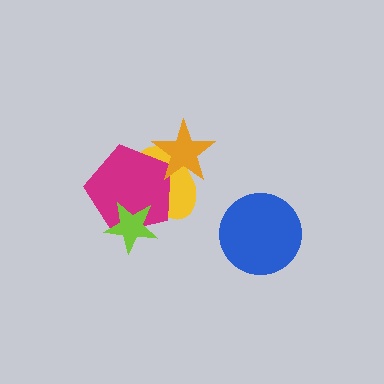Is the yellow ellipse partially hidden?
Yes, it is partially covered by another shape.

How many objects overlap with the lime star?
2 objects overlap with the lime star.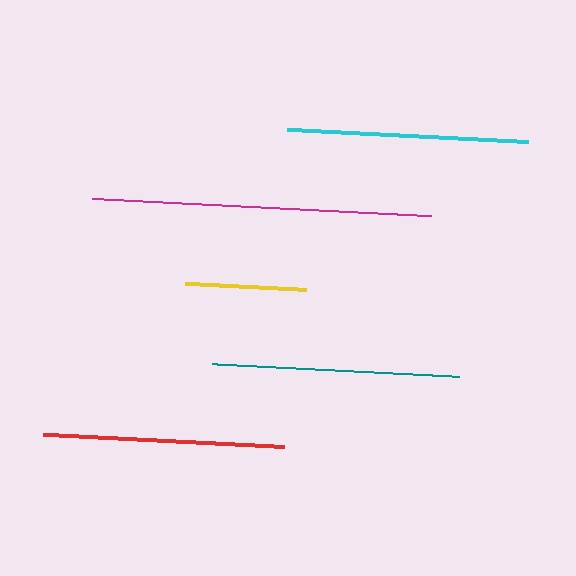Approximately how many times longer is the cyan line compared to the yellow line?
The cyan line is approximately 2.0 times the length of the yellow line.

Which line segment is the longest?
The magenta line is the longest at approximately 339 pixels.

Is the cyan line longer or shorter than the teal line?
The teal line is longer than the cyan line.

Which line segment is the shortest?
The yellow line is the shortest at approximately 121 pixels.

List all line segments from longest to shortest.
From longest to shortest: magenta, teal, red, cyan, yellow.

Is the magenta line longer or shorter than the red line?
The magenta line is longer than the red line.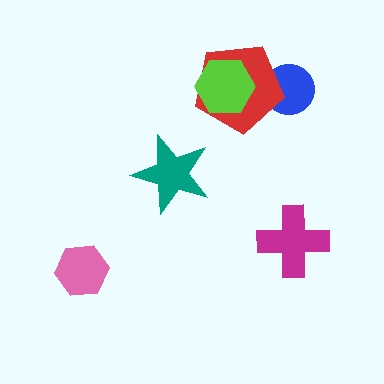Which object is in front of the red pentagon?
The lime hexagon is in front of the red pentagon.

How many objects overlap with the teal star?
0 objects overlap with the teal star.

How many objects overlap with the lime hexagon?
1 object overlaps with the lime hexagon.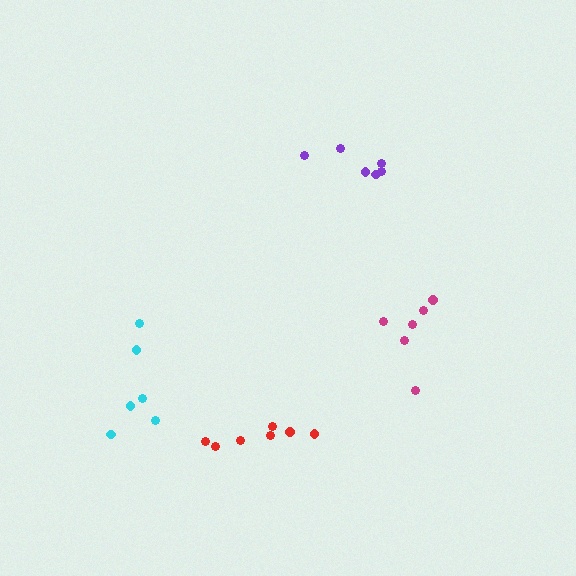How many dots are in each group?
Group 1: 6 dots, Group 2: 7 dots, Group 3: 6 dots, Group 4: 6 dots (25 total).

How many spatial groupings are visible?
There are 4 spatial groupings.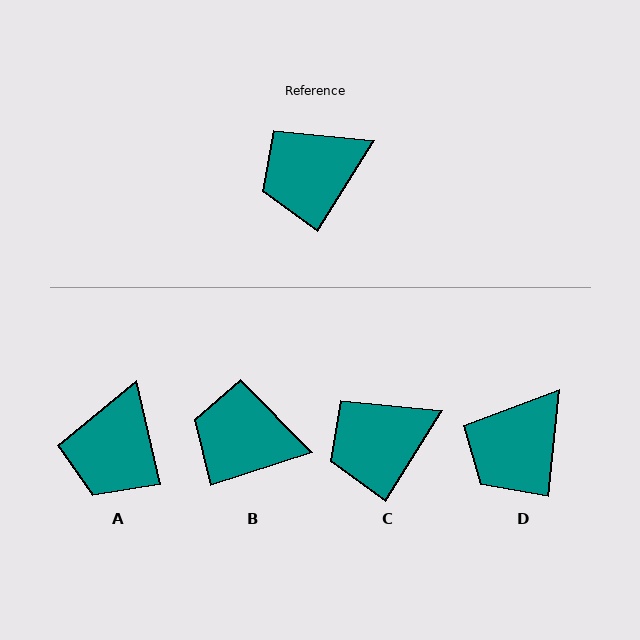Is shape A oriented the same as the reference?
No, it is off by about 45 degrees.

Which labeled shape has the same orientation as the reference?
C.